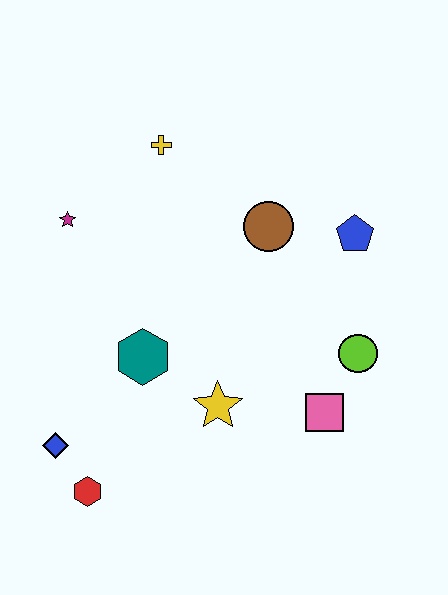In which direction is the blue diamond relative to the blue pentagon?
The blue diamond is to the left of the blue pentagon.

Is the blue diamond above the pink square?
No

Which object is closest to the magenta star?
The yellow cross is closest to the magenta star.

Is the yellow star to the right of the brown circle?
No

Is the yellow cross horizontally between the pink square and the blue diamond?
Yes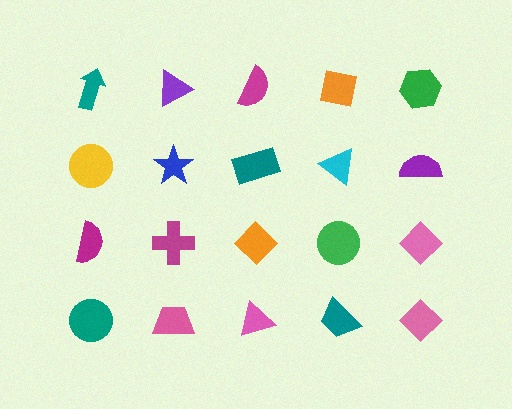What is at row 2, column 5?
A purple semicircle.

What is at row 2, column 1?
A yellow circle.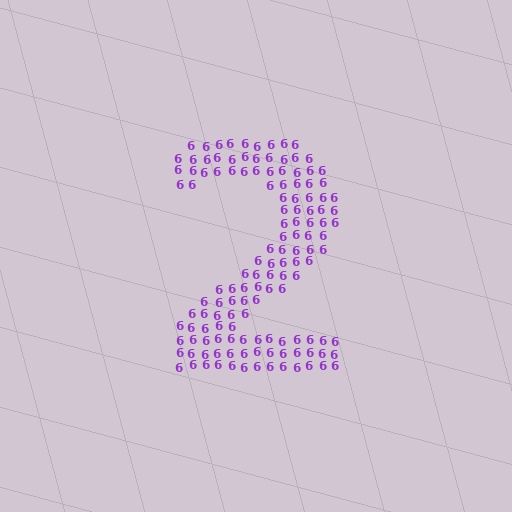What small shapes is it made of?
It is made of small digit 6's.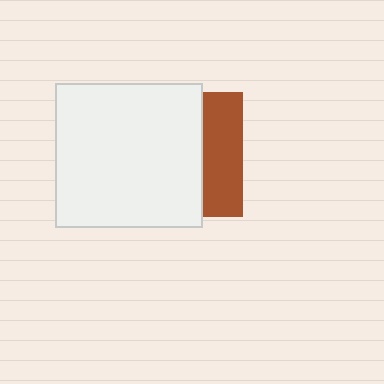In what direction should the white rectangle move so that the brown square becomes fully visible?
The white rectangle should move left. That is the shortest direction to clear the overlap and leave the brown square fully visible.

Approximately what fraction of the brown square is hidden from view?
Roughly 68% of the brown square is hidden behind the white rectangle.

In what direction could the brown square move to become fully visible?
The brown square could move right. That would shift it out from behind the white rectangle entirely.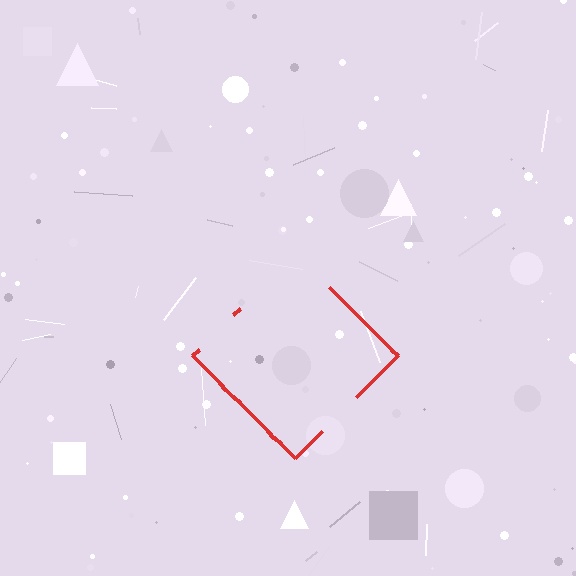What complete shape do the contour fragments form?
The contour fragments form a diamond.